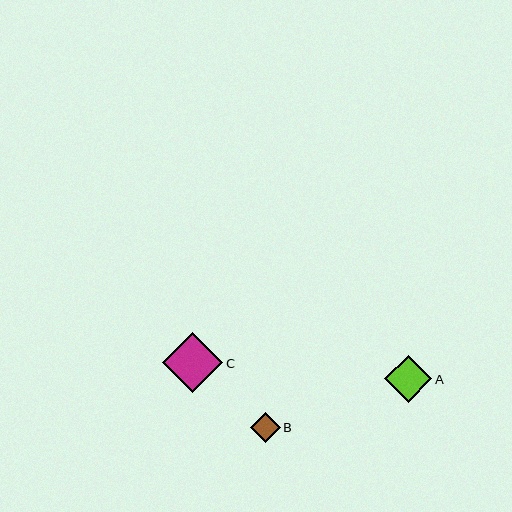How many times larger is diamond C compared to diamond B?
Diamond C is approximately 2.0 times the size of diamond B.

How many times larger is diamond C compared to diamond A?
Diamond C is approximately 1.3 times the size of diamond A.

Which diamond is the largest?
Diamond C is the largest with a size of approximately 60 pixels.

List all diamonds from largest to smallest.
From largest to smallest: C, A, B.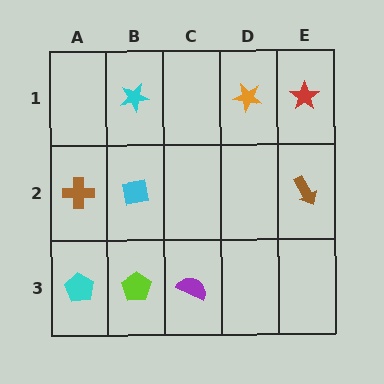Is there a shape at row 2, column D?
No, that cell is empty.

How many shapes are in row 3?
3 shapes.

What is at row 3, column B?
A lime pentagon.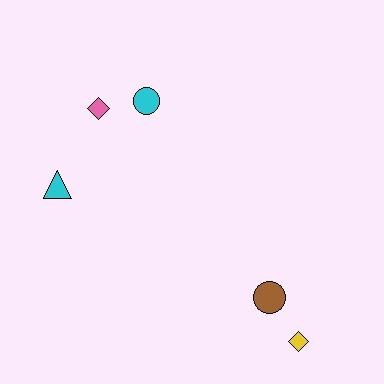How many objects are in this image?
There are 5 objects.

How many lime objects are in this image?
There are no lime objects.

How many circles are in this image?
There are 2 circles.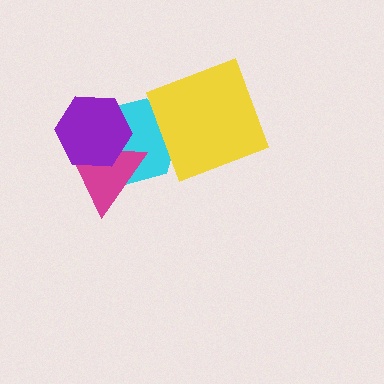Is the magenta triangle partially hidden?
Yes, it is partially covered by another shape.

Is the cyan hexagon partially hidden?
Yes, it is partially covered by another shape.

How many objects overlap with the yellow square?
1 object overlaps with the yellow square.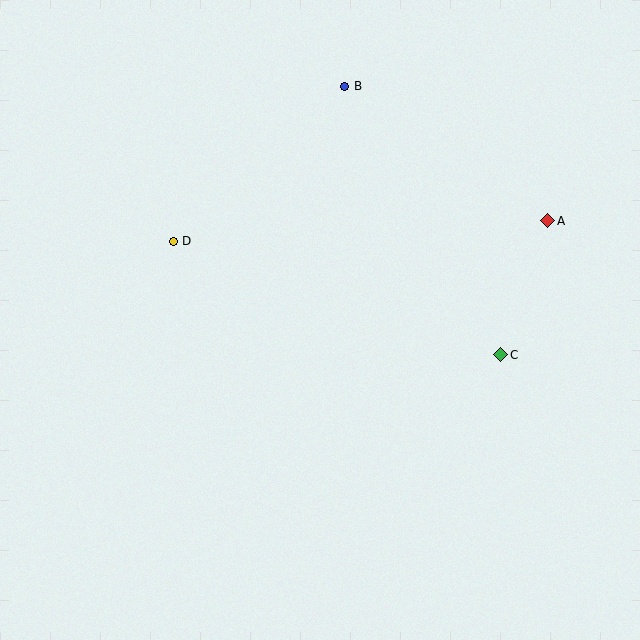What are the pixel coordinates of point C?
Point C is at (501, 355).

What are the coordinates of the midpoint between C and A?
The midpoint between C and A is at (524, 288).